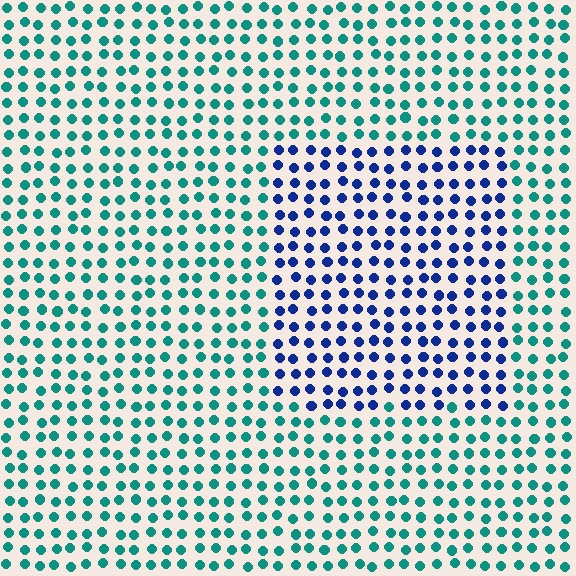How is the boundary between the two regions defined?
The boundary is defined purely by a slight shift in hue (about 55 degrees). Spacing, size, and orientation are identical on both sides.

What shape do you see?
I see a rectangle.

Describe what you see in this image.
The image is filled with small teal elements in a uniform arrangement. A rectangle-shaped region is visible where the elements are tinted to a slightly different hue, forming a subtle color boundary.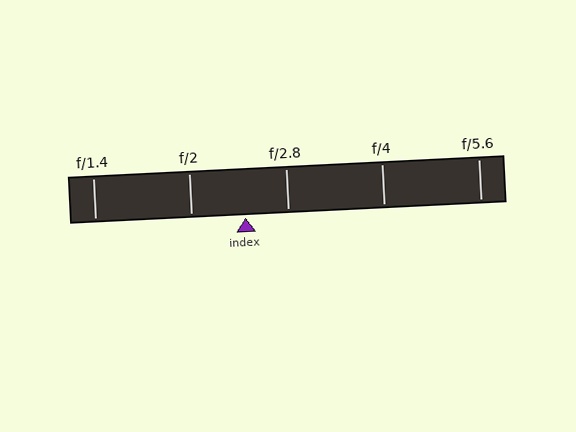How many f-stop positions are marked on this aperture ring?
There are 5 f-stop positions marked.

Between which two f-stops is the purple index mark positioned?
The index mark is between f/2 and f/2.8.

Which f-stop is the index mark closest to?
The index mark is closest to f/2.8.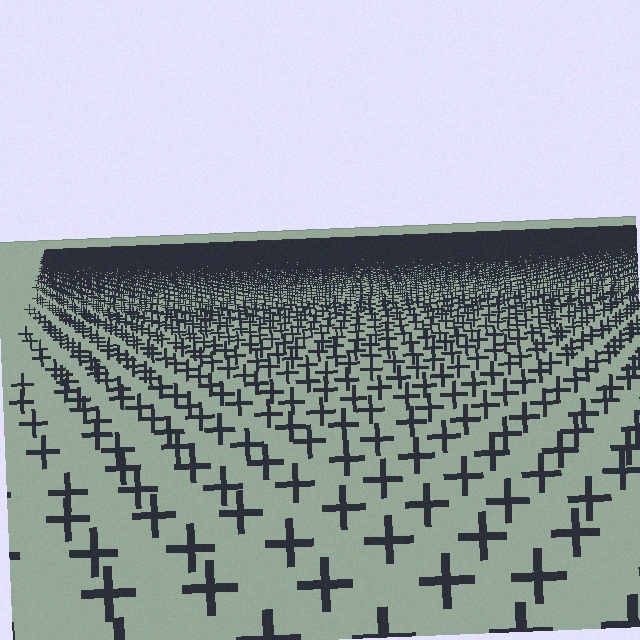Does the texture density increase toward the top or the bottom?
Density increases toward the top.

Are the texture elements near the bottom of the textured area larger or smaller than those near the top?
Larger. Near the bottom, elements are closer to the viewer and appear at a bigger on-screen size.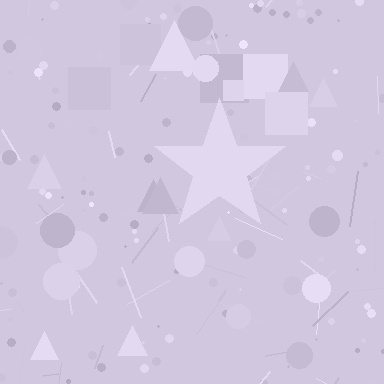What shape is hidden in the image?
A star is hidden in the image.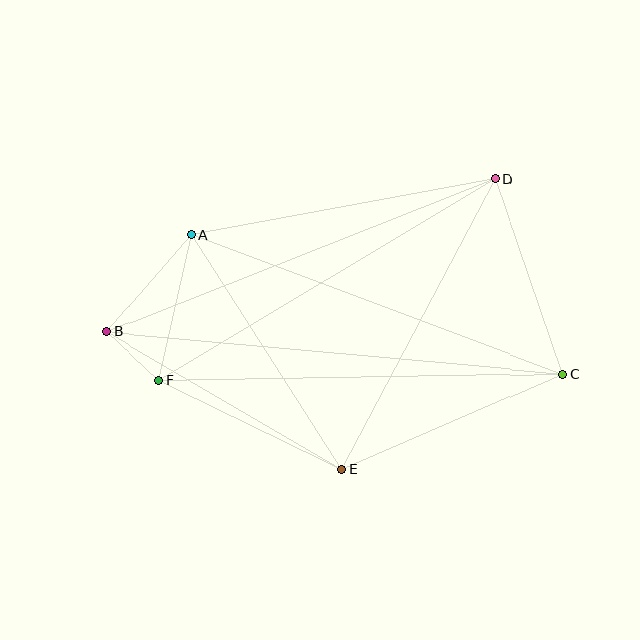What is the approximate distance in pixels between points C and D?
The distance between C and D is approximately 206 pixels.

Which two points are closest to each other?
Points B and F are closest to each other.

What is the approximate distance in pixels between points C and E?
The distance between C and E is approximately 241 pixels.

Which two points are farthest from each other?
Points B and C are farthest from each other.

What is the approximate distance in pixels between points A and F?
The distance between A and F is approximately 149 pixels.